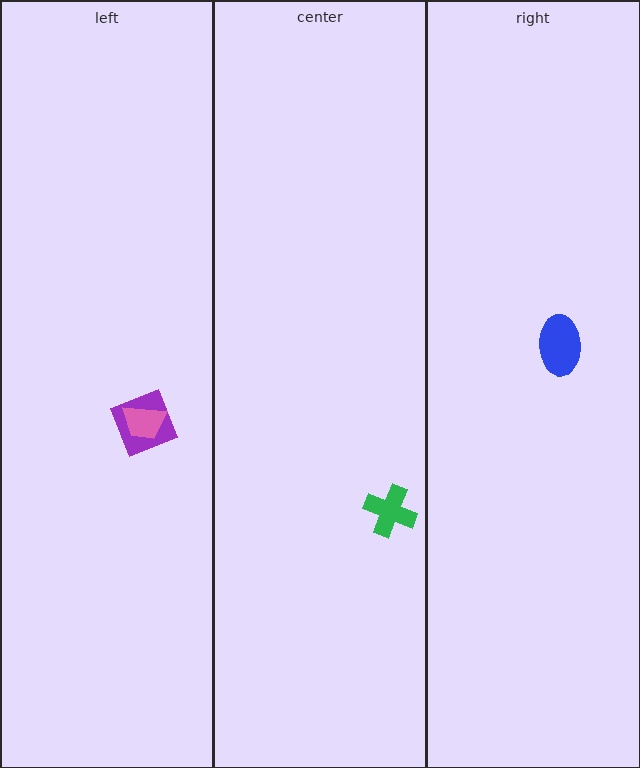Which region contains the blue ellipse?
The right region.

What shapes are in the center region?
The green cross.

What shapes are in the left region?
The purple diamond, the pink trapezoid.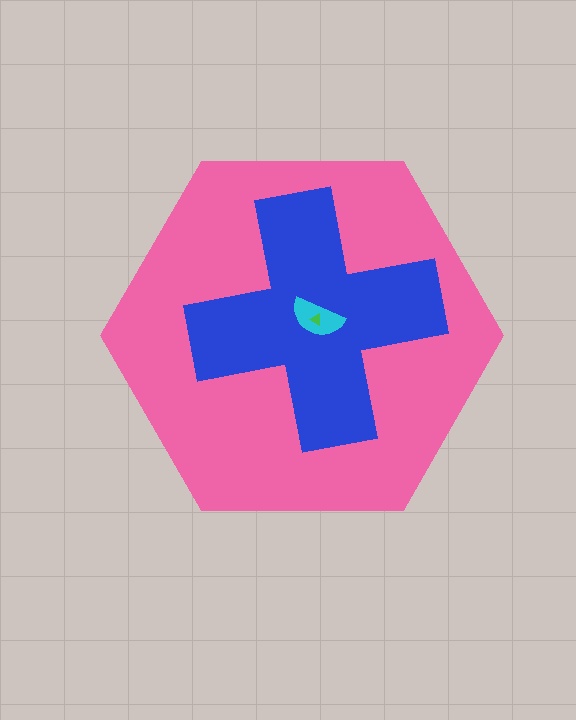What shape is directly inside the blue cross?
The cyan semicircle.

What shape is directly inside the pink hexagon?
The blue cross.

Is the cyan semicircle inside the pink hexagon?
Yes.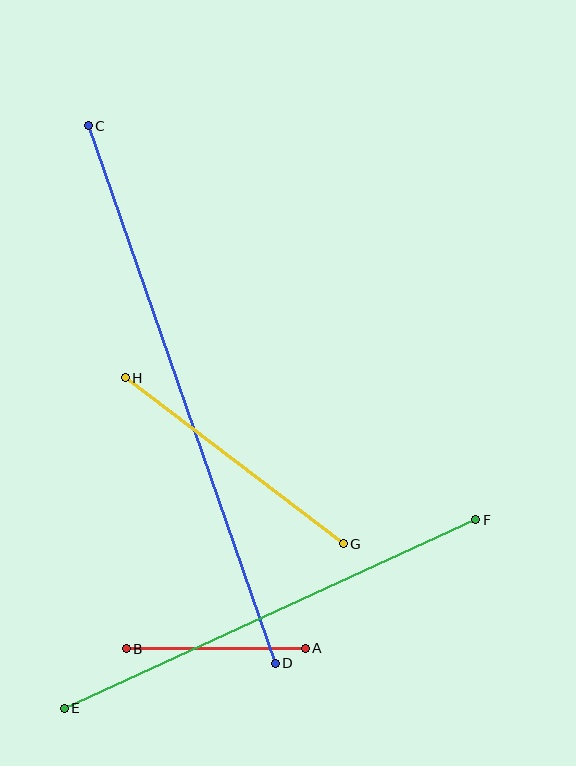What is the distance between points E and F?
The distance is approximately 452 pixels.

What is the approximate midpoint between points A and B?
The midpoint is at approximately (216, 649) pixels.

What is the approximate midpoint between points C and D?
The midpoint is at approximately (182, 395) pixels.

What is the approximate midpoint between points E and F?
The midpoint is at approximately (270, 614) pixels.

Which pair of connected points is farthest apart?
Points C and D are farthest apart.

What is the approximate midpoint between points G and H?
The midpoint is at approximately (234, 461) pixels.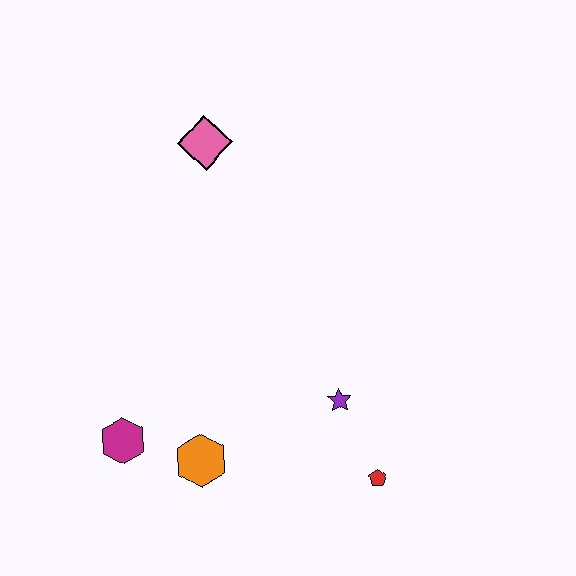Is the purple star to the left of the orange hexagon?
No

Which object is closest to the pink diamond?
The purple star is closest to the pink diamond.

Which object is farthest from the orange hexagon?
The pink diamond is farthest from the orange hexagon.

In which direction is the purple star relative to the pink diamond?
The purple star is below the pink diamond.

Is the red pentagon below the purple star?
Yes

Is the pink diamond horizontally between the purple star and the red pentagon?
No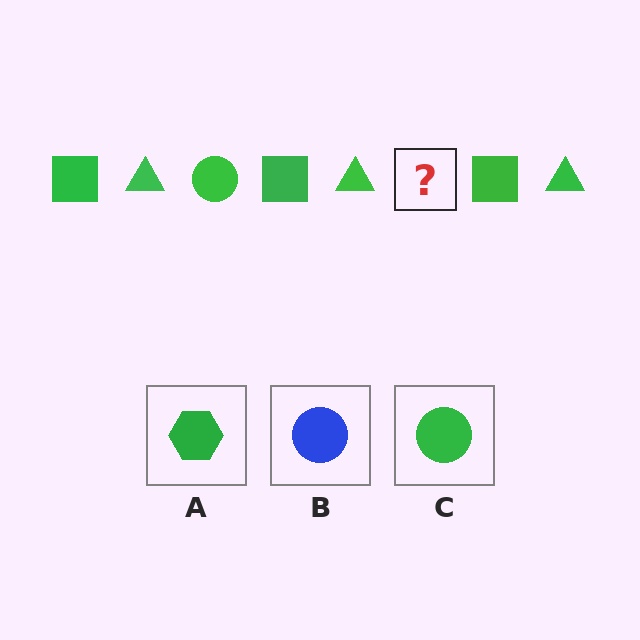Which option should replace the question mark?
Option C.